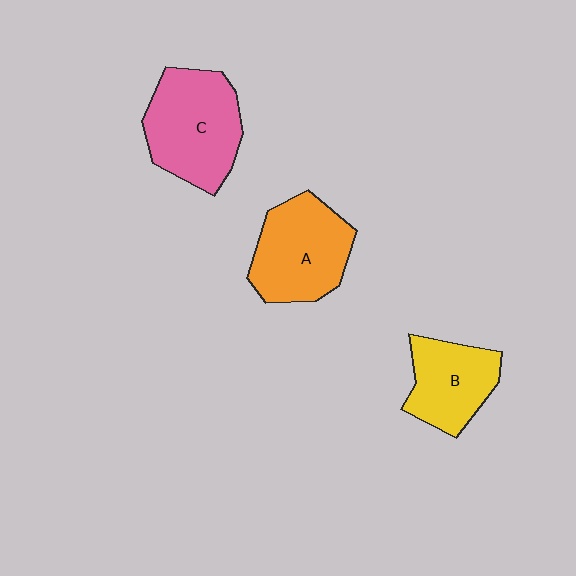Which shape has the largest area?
Shape C (pink).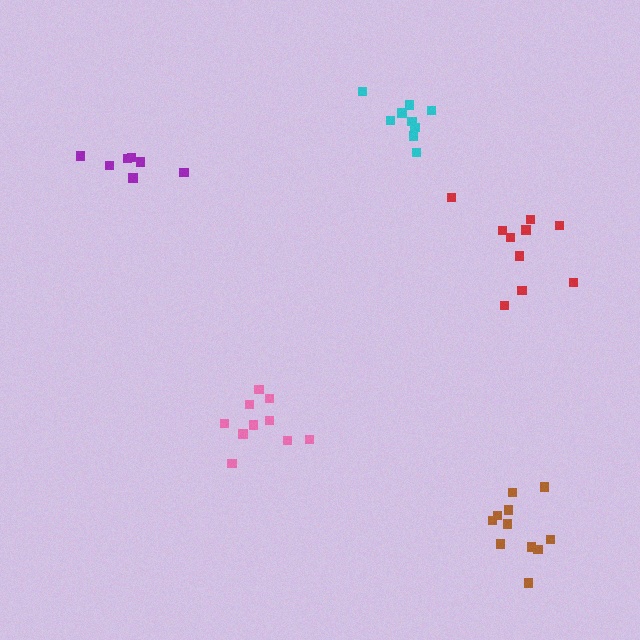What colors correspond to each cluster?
The clusters are colored: cyan, red, brown, pink, purple.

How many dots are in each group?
Group 1: 9 dots, Group 2: 10 dots, Group 3: 11 dots, Group 4: 10 dots, Group 5: 7 dots (47 total).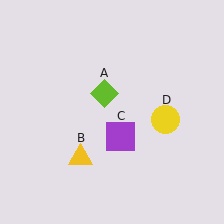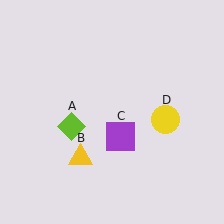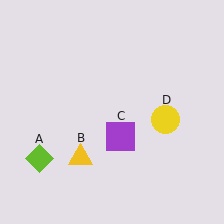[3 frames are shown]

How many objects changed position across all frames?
1 object changed position: lime diamond (object A).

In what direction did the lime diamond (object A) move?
The lime diamond (object A) moved down and to the left.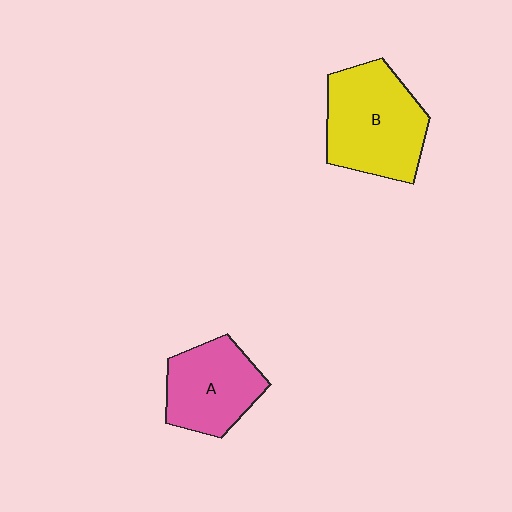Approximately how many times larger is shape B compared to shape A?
Approximately 1.3 times.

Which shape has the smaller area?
Shape A (pink).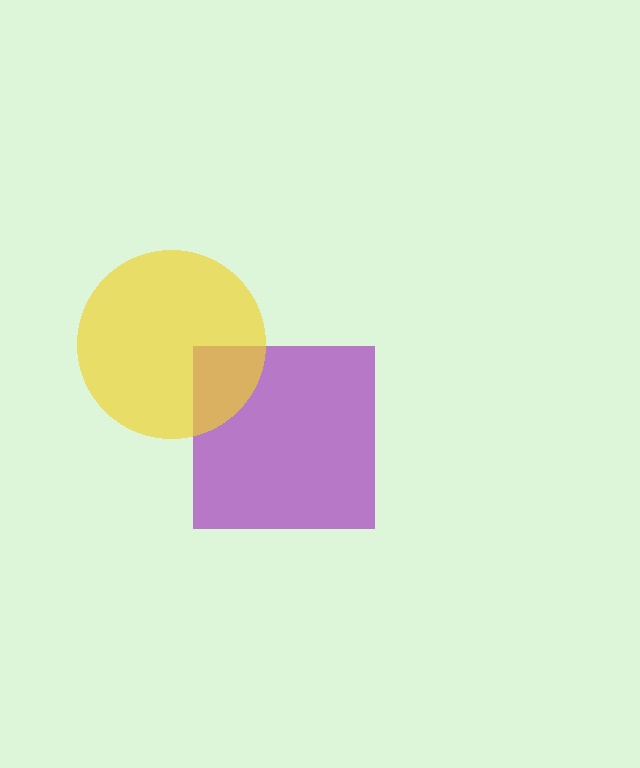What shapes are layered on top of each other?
The layered shapes are: a purple square, a yellow circle.